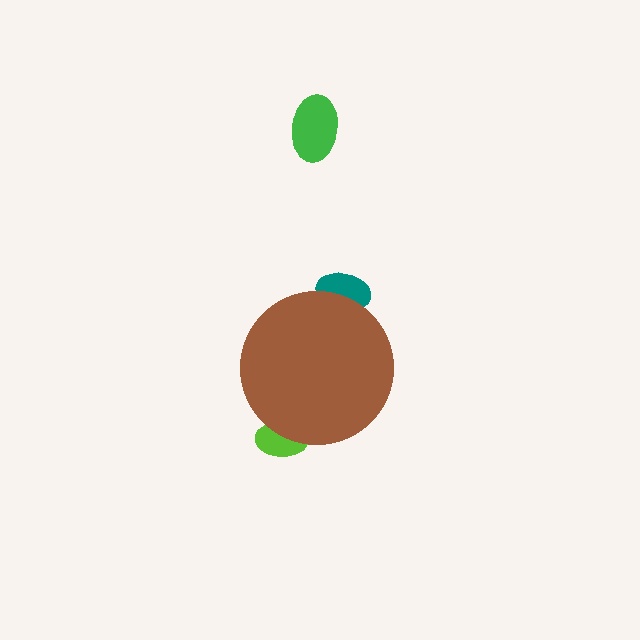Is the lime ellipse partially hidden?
Yes, the lime ellipse is partially hidden behind the brown circle.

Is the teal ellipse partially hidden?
Yes, the teal ellipse is partially hidden behind the brown circle.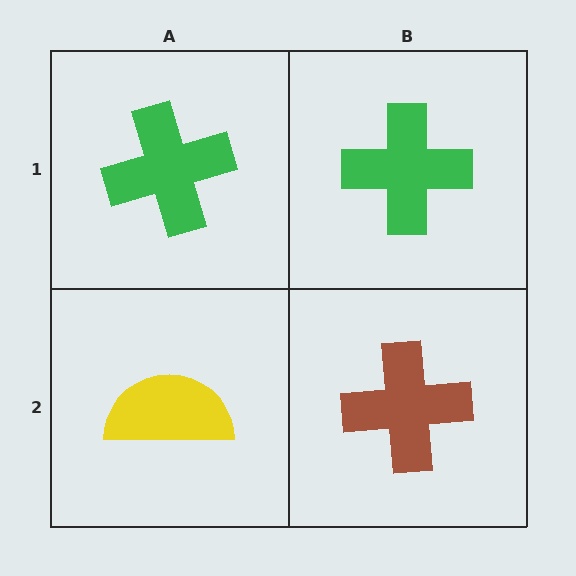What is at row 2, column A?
A yellow semicircle.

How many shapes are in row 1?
2 shapes.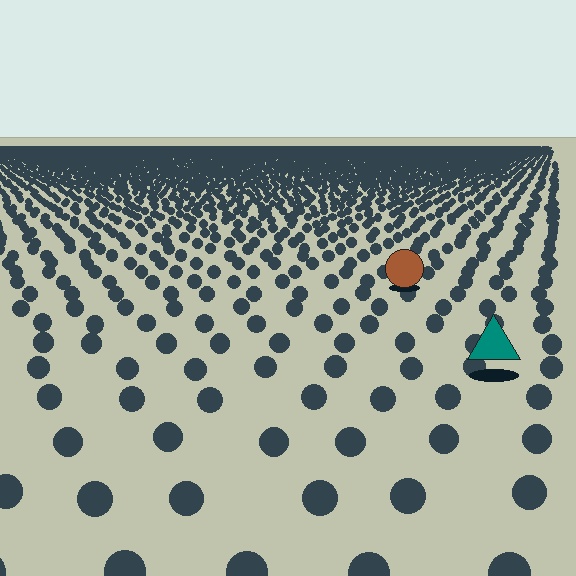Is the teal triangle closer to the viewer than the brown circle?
Yes. The teal triangle is closer — you can tell from the texture gradient: the ground texture is coarser near it.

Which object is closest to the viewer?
The teal triangle is closest. The texture marks near it are larger and more spread out.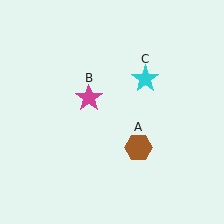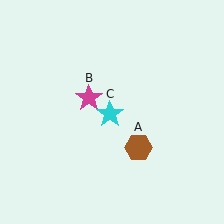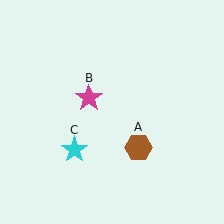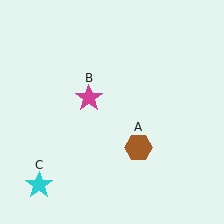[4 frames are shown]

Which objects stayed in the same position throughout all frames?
Brown hexagon (object A) and magenta star (object B) remained stationary.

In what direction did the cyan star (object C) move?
The cyan star (object C) moved down and to the left.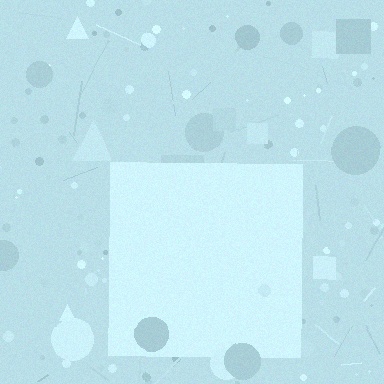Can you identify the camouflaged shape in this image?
The camouflaged shape is a square.